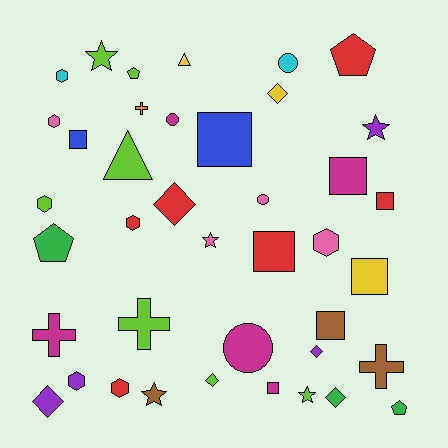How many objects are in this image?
There are 40 objects.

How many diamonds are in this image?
There are 6 diamonds.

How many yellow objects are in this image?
There are 3 yellow objects.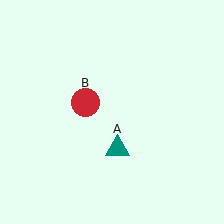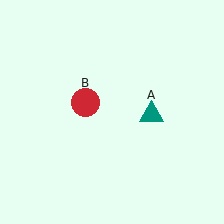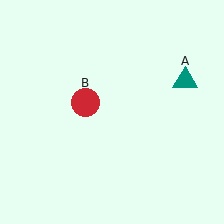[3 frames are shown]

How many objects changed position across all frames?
1 object changed position: teal triangle (object A).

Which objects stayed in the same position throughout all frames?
Red circle (object B) remained stationary.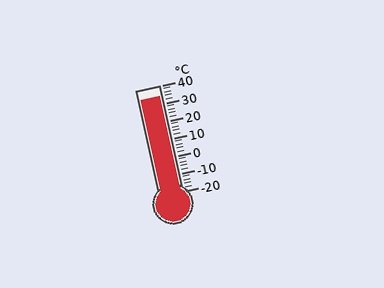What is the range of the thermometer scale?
The thermometer scale ranges from -20°C to 40°C.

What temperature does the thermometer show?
The thermometer shows approximately 34°C.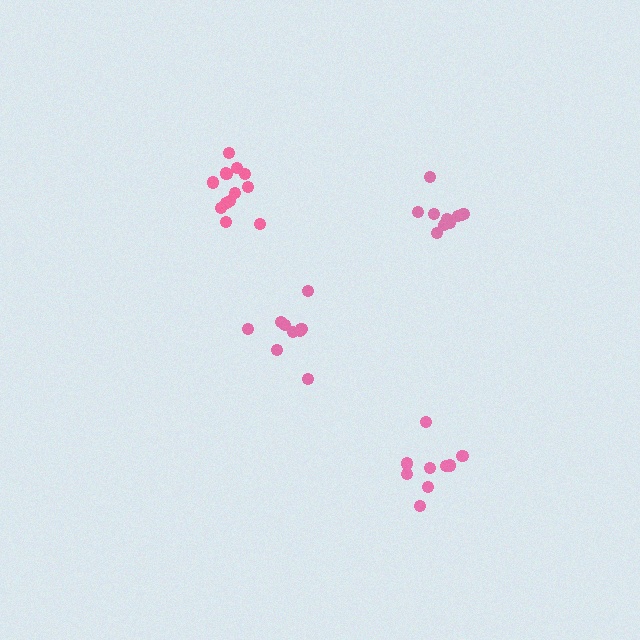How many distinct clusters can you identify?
There are 4 distinct clusters.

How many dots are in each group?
Group 1: 9 dots, Group 2: 9 dots, Group 3: 11 dots, Group 4: 13 dots (42 total).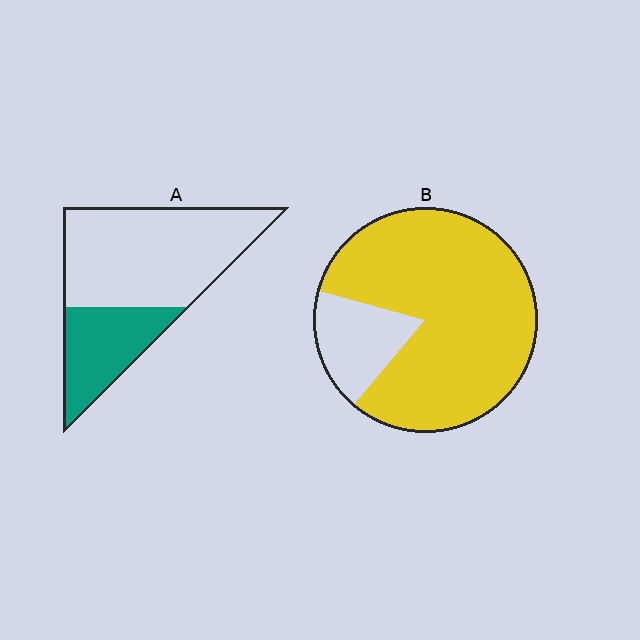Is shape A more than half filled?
No.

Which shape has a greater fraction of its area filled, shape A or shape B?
Shape B.